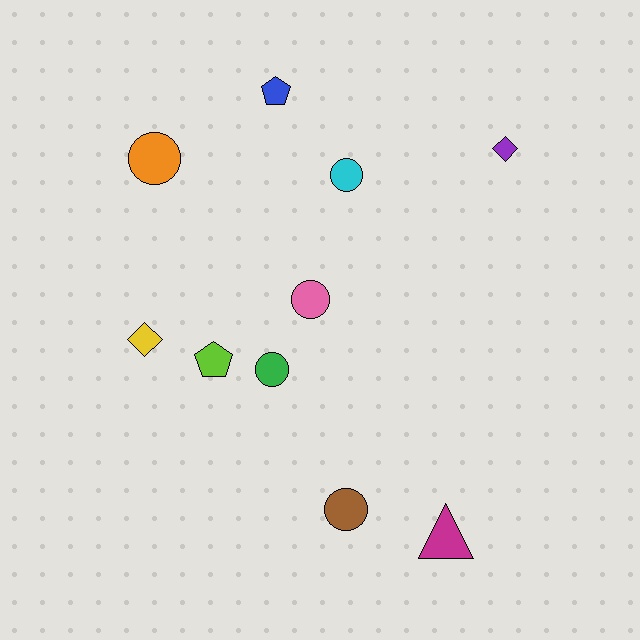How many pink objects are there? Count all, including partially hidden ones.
There is 1 pink object.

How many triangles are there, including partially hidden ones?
There is 1 triangle.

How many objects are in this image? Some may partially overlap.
There are 10 objects.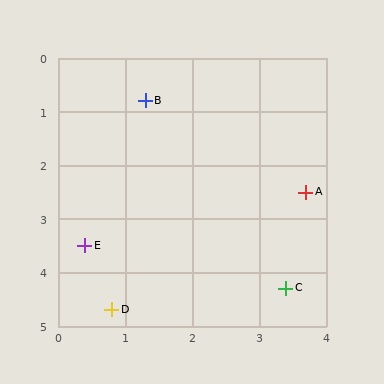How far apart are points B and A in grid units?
Points B and A are about 2.9 grid units apart.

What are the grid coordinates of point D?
Point D is at approximately (0.8, 4.7).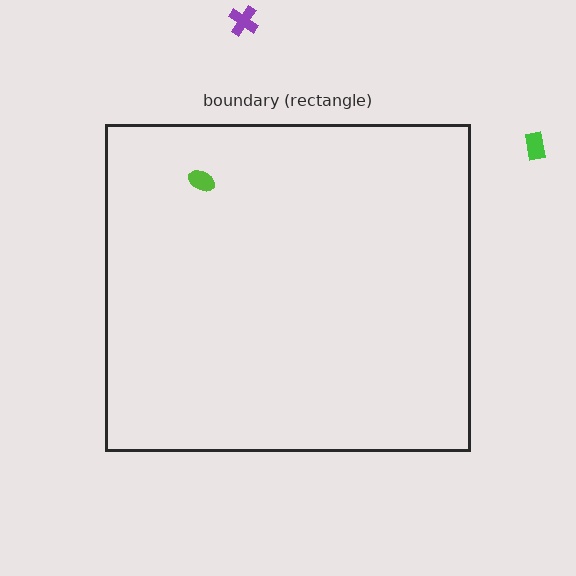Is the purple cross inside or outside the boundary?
Outside.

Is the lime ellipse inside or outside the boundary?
Inside.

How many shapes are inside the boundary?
1 inside, 2 outside.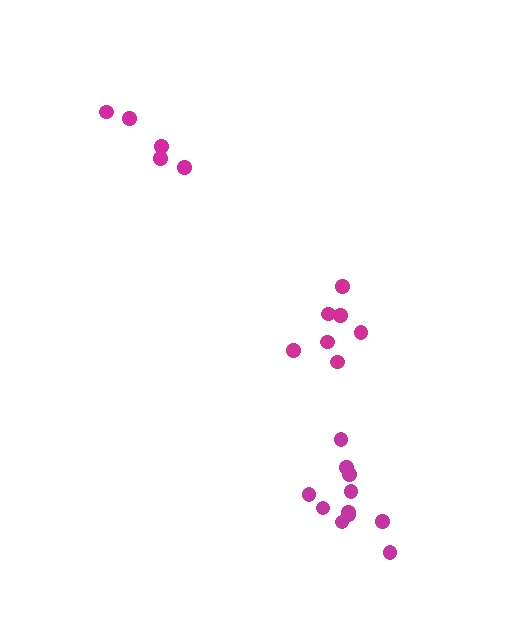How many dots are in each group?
Group 1: 7 dots, Group 2: 11 dots, Group 3: 5 dots (23 total).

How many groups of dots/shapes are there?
There are 3 groups.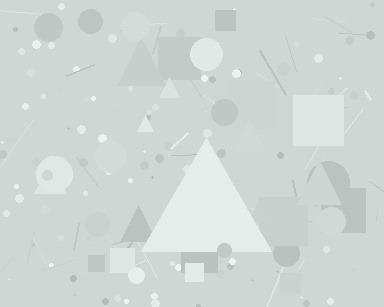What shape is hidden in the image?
A triangle is hidden in the image.